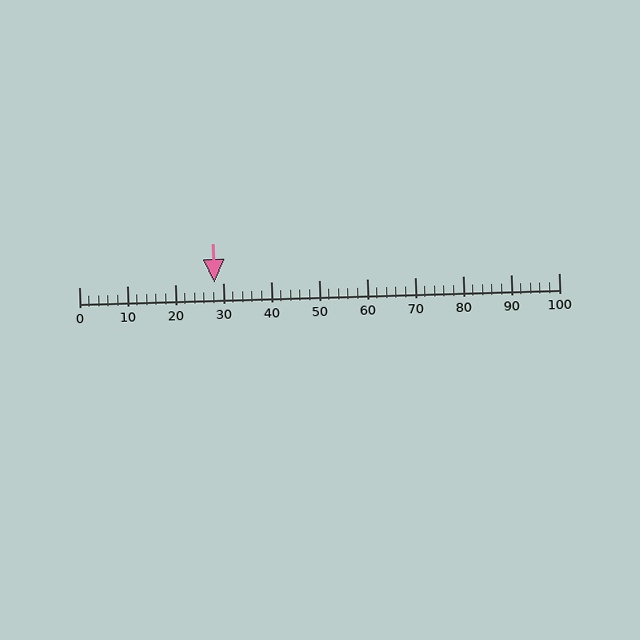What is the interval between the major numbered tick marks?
The major tick marks are spaced 10 units apart.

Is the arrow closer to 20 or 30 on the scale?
The arrow is closer to 30.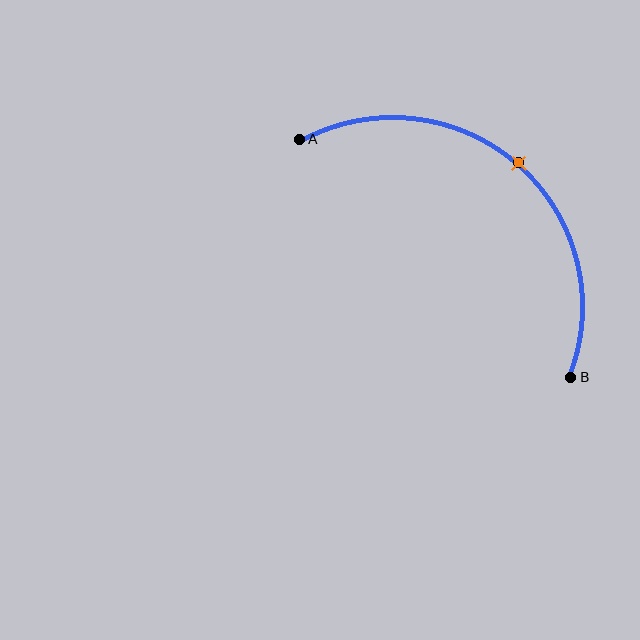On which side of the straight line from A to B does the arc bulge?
The arc bulges above and to the right of the straight line connecting A and B.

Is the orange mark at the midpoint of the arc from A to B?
Yes. The orange mark lies on the arc at equal arc-length from both A and B — it is the arc midpoint.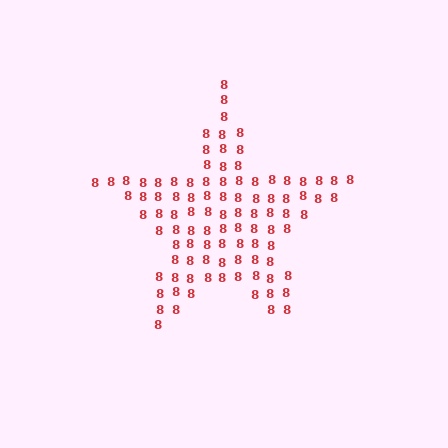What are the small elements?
The small elements are digit 8's.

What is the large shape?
The large shape is a star.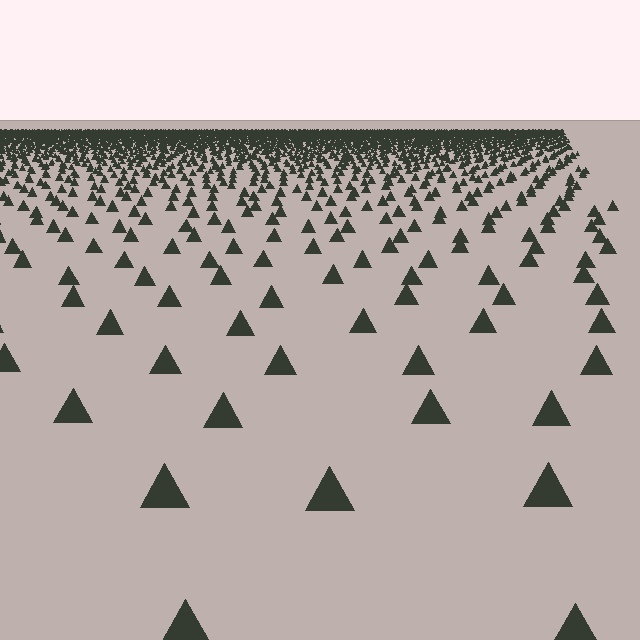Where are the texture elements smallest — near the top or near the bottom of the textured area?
Near the top.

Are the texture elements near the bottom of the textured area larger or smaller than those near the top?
Larger. Near the bottom, elements are closer to the viewer and appear at a bigger on-screen size.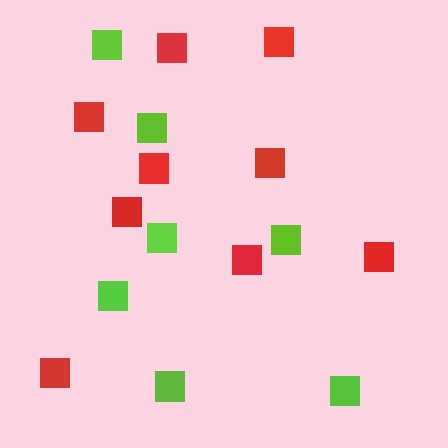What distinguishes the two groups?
There are 2 groups: one group of red squares (9) and one group of lime squares (7).